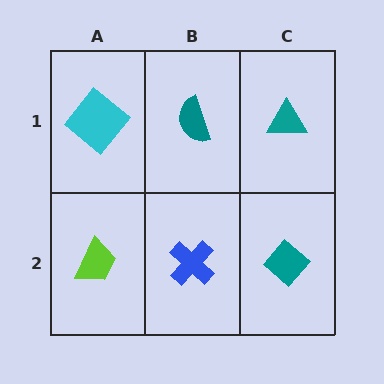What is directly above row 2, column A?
A cyan diamond.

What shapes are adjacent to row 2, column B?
A teal semicircle (row 1, column B), a lime trapezoid (row 2, column A), a teal diamond (row 2, column C).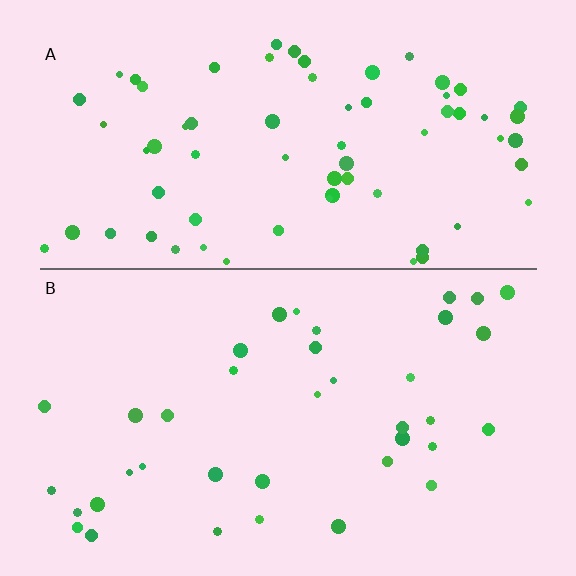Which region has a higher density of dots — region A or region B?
A (the top).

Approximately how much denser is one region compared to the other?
Approximately 1.8× — region A over region B.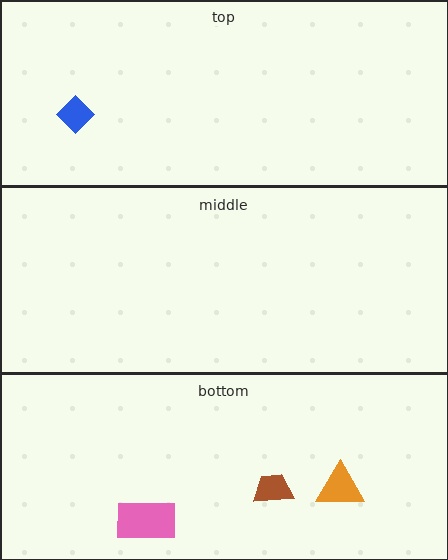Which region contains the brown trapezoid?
The bottom region.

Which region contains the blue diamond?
The top region.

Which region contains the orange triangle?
The bottom region.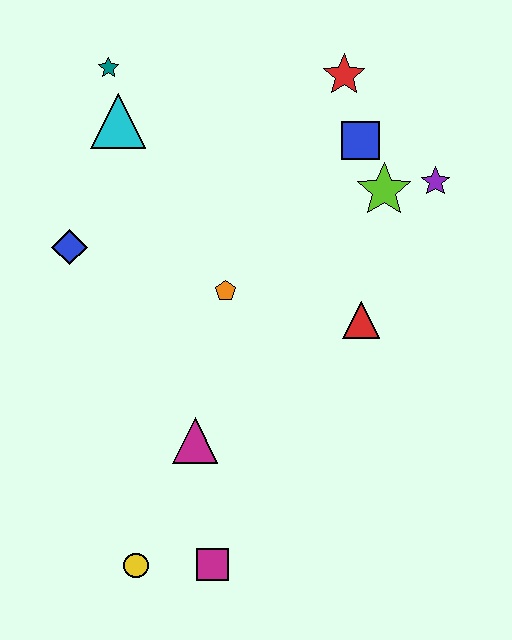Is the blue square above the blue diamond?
Yes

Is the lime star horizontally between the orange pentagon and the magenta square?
No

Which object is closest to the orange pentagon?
The red triangle is closest to the orange pentagon.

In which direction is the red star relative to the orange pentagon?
The red star is above the orange pentagon.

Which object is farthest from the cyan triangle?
The magenta square is farthest from the cyan triangle.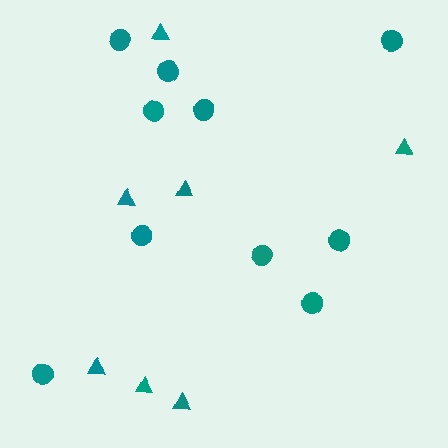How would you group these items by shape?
There are 2 groups: one group of circles (10) and one group of triangles (7).